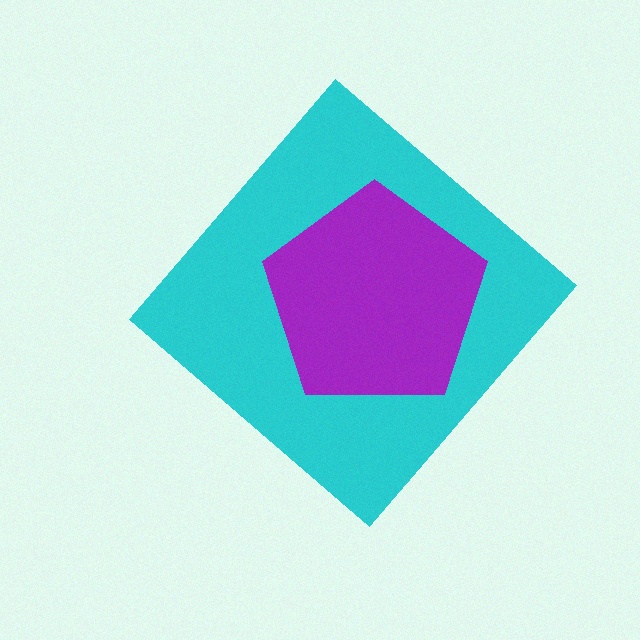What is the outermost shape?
The cyan diamond.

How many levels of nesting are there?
2.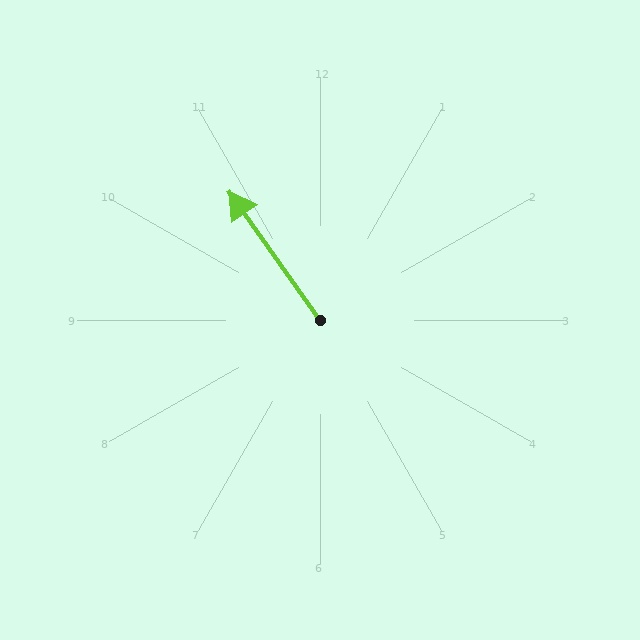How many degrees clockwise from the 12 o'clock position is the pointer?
Approximately 325 degrees.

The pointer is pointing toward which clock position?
Roughly 11 o'clock.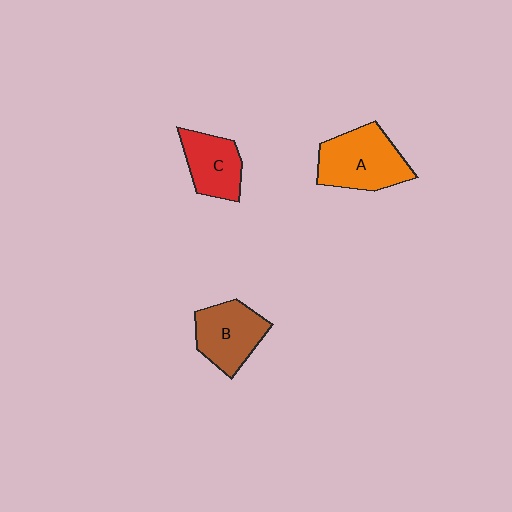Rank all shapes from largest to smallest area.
From largest to smallest: A (orange), B (brown), C (red).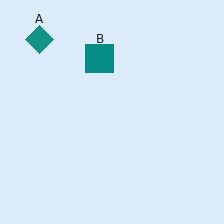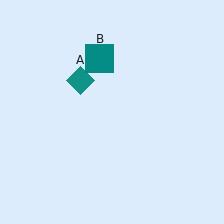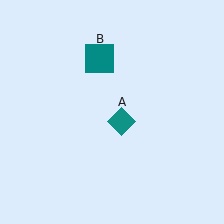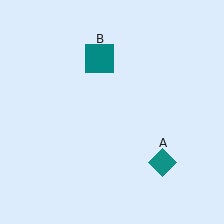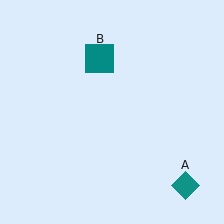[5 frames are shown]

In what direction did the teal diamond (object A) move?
The teal diamond (object A) moved down and to the right.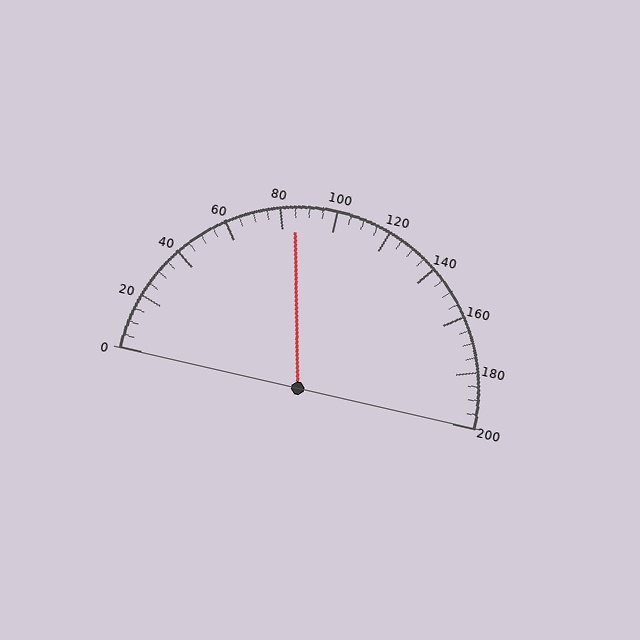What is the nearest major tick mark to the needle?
The nearest major tick mark is 80.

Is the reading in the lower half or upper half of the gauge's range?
The reading is in the lower half of the range (0 to 200).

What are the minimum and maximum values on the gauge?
The gauge ranges from 0 to 200.